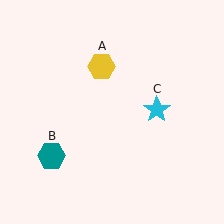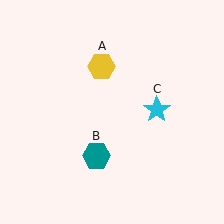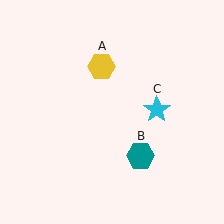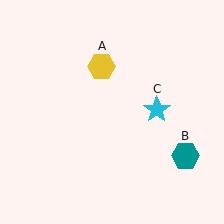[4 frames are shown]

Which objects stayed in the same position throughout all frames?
Yellow hexagon (object A) and cyan star (object C) remained stationary.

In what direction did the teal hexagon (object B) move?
The teal hexagon (object B) moved right.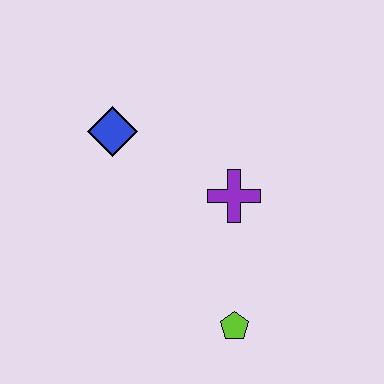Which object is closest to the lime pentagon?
The purple cross is closest to the lime pentagon.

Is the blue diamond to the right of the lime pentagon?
No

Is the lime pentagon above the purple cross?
No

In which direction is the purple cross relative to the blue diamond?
The purple cross is to the right of the blue diamond.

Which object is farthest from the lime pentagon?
The blue diamond is farthest from the lime pentagon.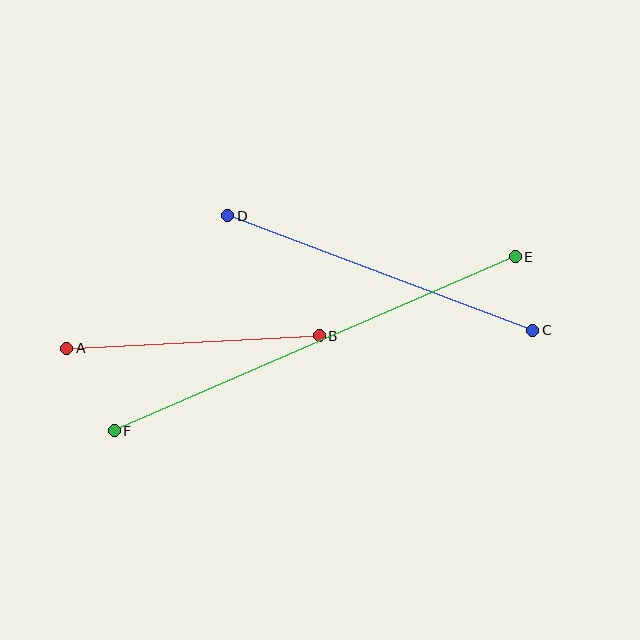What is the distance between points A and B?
The distance is approximately 253 pixels.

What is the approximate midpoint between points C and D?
The midpoint is at approximately (380, 273) pixels.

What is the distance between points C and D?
The distance is approximately 326 pixels.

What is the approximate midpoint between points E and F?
The midpoint is at approximately (315, 344) pixels.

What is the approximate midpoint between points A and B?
The midpoint is at approximately (193, 342) pixels.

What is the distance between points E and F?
The distance is approximately 437 pixels.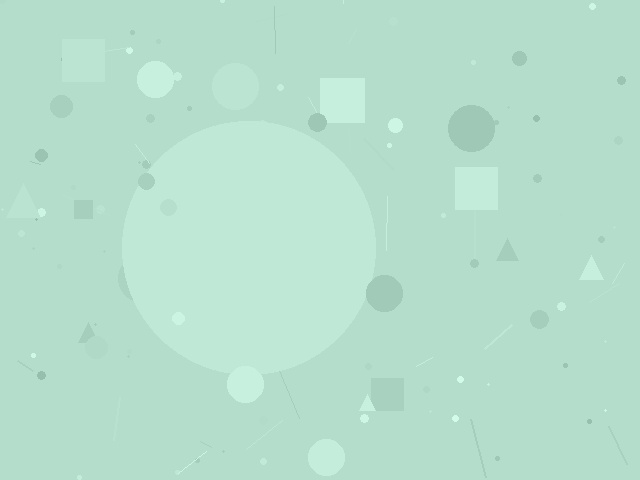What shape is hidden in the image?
A circle is hidden in the image.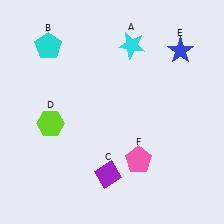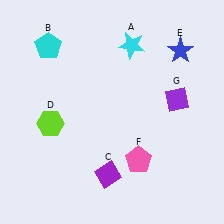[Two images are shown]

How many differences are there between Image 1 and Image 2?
There is 1 difference between the two images.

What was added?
A purple diamond (G) was added in Image 2.